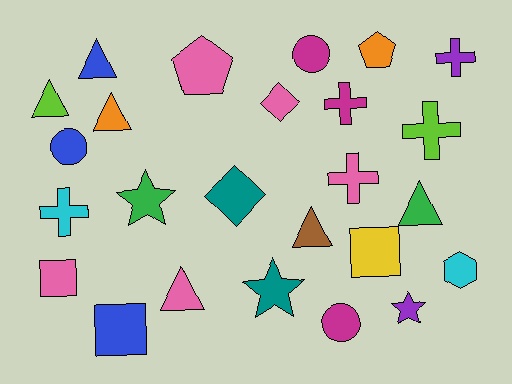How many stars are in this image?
There are 3 stars.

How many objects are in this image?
There are 25 objects.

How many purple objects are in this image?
There are 2 purple objects.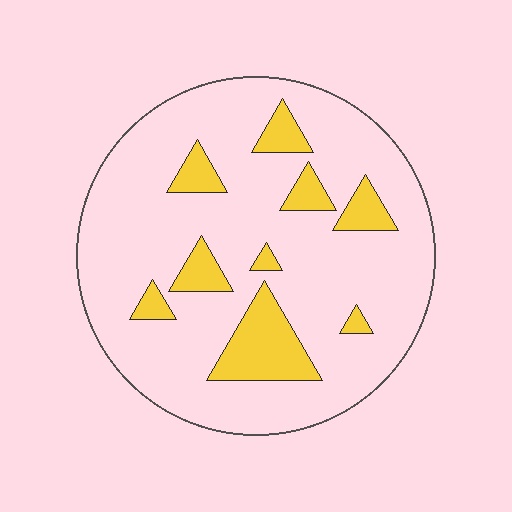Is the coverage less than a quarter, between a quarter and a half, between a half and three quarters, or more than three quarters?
Less than a quarter.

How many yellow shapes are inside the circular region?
9.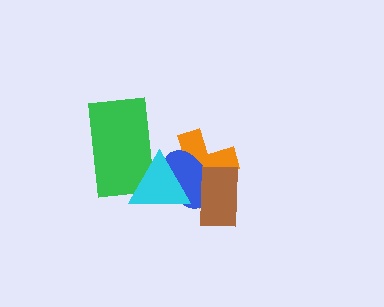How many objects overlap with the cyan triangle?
3 objects overlap with the cyan triangle.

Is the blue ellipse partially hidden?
Yes, it is partially covered by another shape.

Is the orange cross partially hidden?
Yes, it is partially covered by another shape.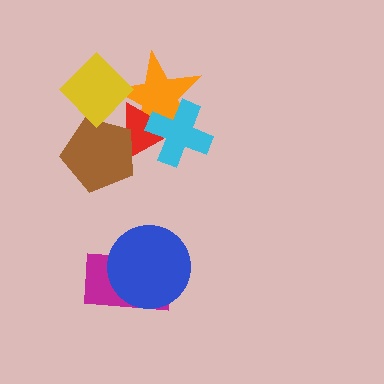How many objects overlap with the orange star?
3 objects overlap with the orange star.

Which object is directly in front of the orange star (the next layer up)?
The red triangle is directly in front of the orange star.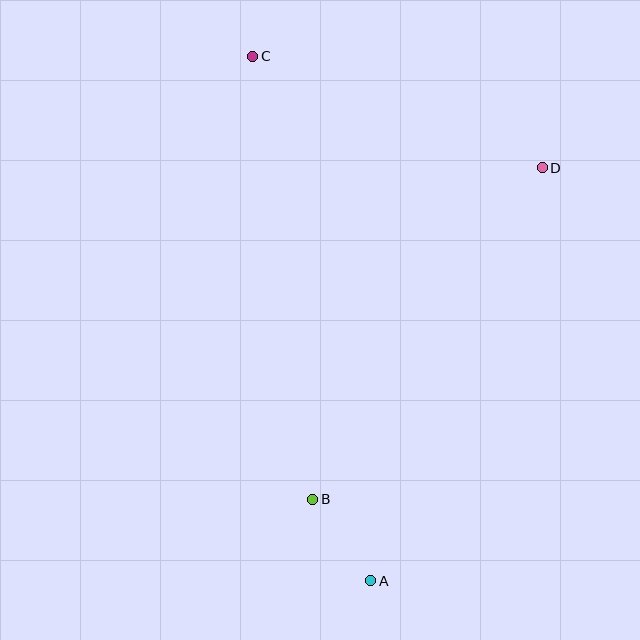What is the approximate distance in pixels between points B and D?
The distance between B and D is approximately 403 pixels.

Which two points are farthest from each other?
Points A and C are farthest from each other.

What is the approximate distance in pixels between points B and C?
The distance between B and C is approximately 447 pixels.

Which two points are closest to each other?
Points A and B are closest to each other.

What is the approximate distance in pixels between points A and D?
The distance between A and D is approximately 447 pixels.